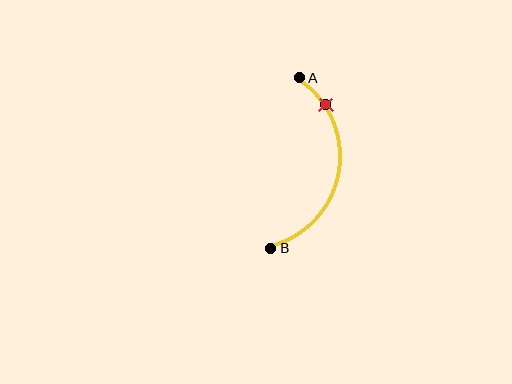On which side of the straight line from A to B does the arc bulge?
The arc bulges to the right of the straight line connecting A and B.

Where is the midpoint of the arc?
The arc midpoint is the point on the curve farthest from the straight line joining A and B. It sits to the right of that line.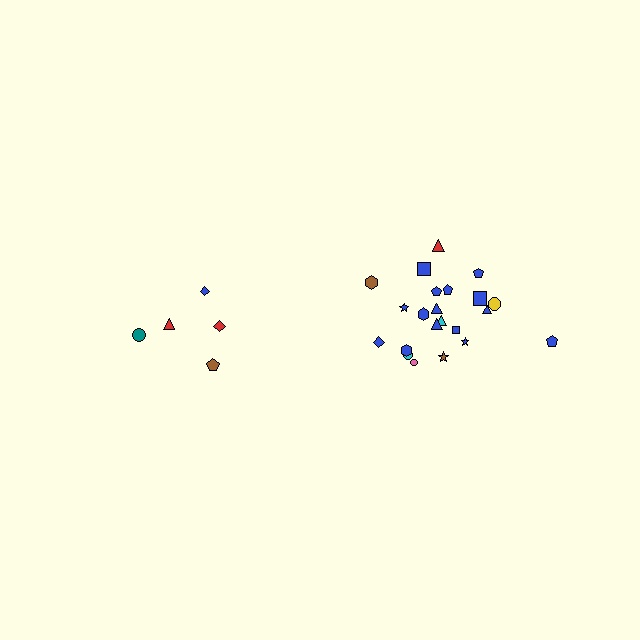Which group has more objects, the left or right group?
The right group.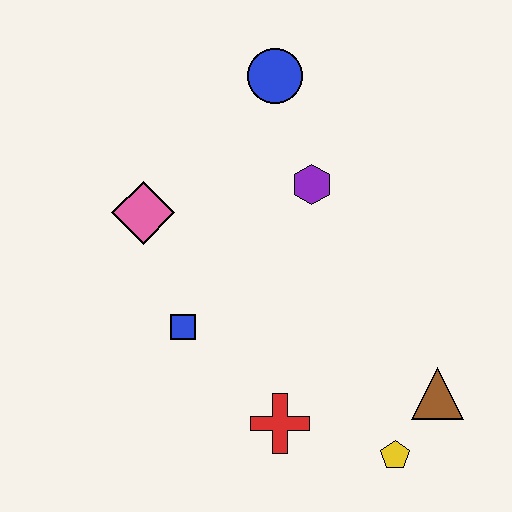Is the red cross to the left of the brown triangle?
Yes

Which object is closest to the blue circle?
The purple hexagon is closest to the blue circle.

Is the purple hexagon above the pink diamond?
Yes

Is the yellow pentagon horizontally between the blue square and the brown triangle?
Yes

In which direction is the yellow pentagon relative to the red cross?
The yellow pentagon is to the right of the red cross.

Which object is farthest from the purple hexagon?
The yellow pentagon is farthest from the purple hexagon.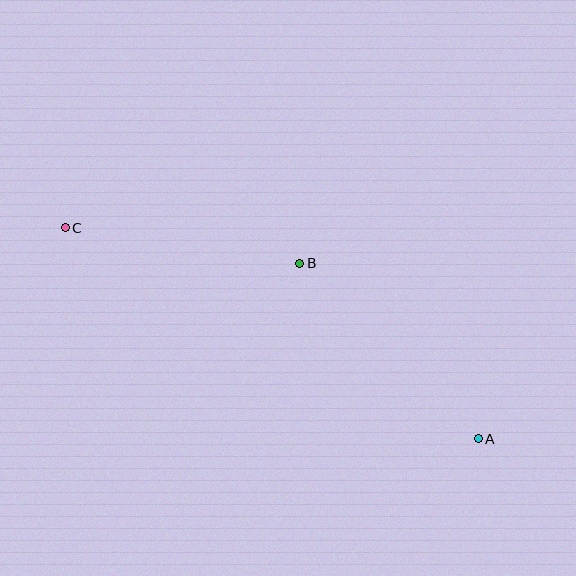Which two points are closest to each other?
Points B and C are closest to each other.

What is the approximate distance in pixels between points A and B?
The distance between A and B is approximately 250 pixels.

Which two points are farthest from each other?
Points A and C are farthest from each other.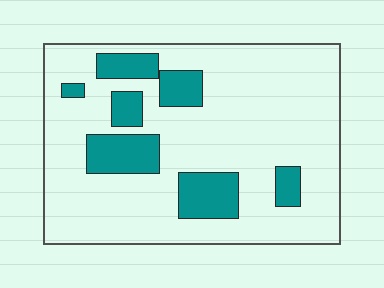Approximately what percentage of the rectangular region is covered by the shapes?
Approximately 20%.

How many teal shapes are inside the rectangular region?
7.